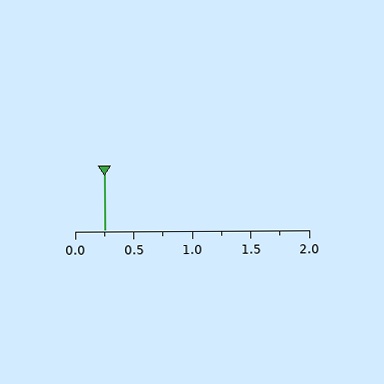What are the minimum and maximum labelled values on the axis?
The axis runs from 0.0 to 2.0.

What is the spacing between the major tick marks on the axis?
The major ticks are spaced 0.5 apart.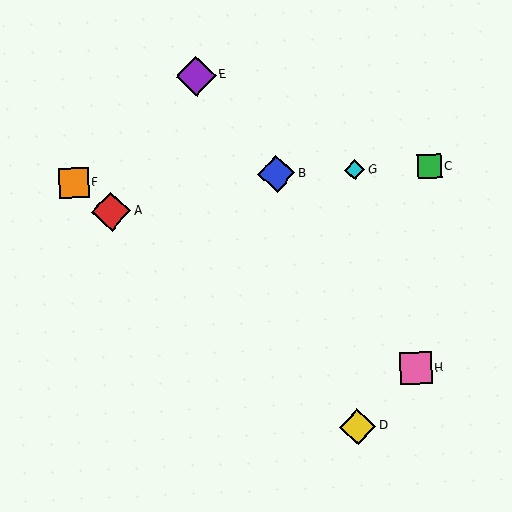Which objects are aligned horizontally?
Objects B, C, F, G are aligned horizontally.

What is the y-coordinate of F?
Object F is at y≈183.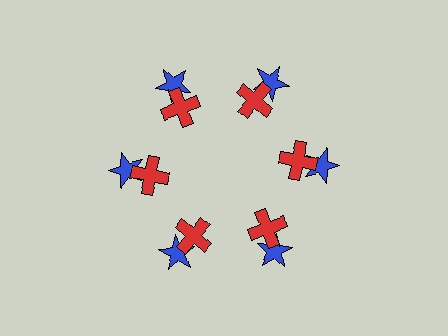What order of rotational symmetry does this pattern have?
This pattern has 6-fold rotational symmetry.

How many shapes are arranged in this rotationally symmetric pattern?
There are 12 shapes, arranged in 6 groups of 2.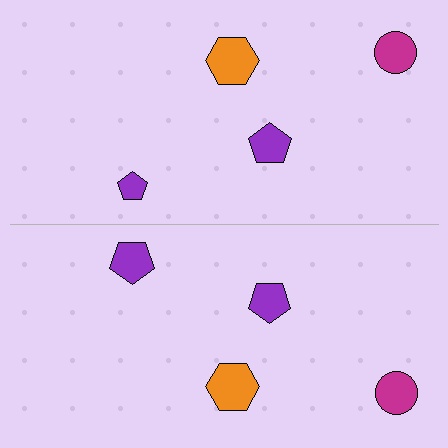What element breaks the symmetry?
The purple pentagon on the bottom side has a different size than its mirror counterpart.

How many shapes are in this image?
There are 8 shapes in this image.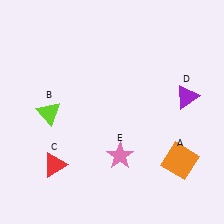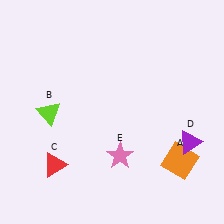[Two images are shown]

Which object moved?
The purple triangle (D) moved down.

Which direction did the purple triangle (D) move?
The purple triangle (D) moved down.